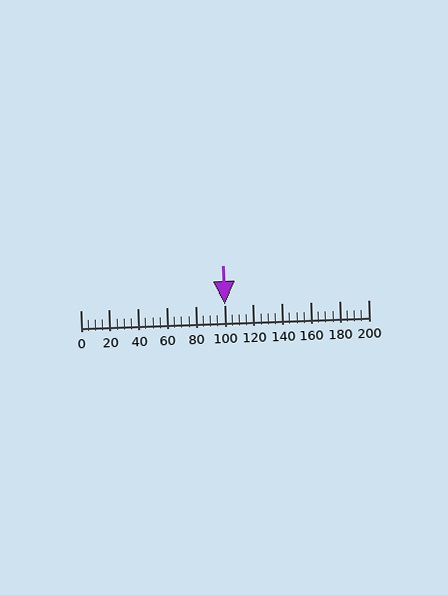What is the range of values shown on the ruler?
The ruler shows values from 0 to 200.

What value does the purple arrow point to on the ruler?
The purple arrow points to approximately 100.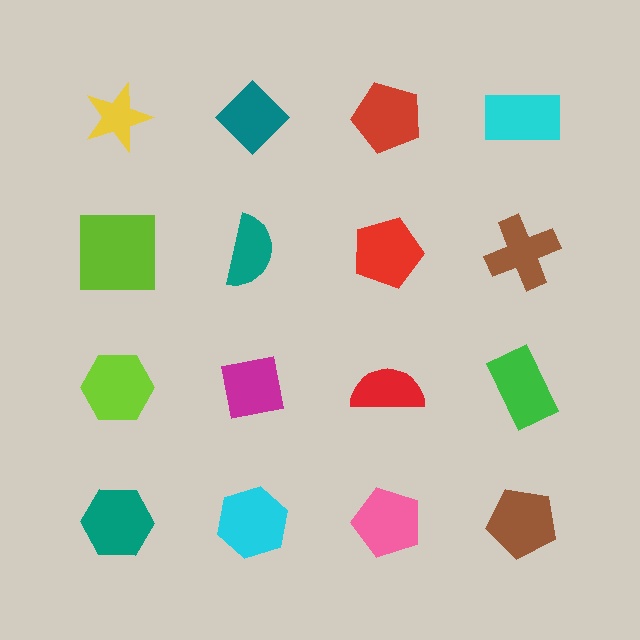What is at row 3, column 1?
A lime hexagon.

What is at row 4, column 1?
A teal hexagon.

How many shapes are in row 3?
4 shapes.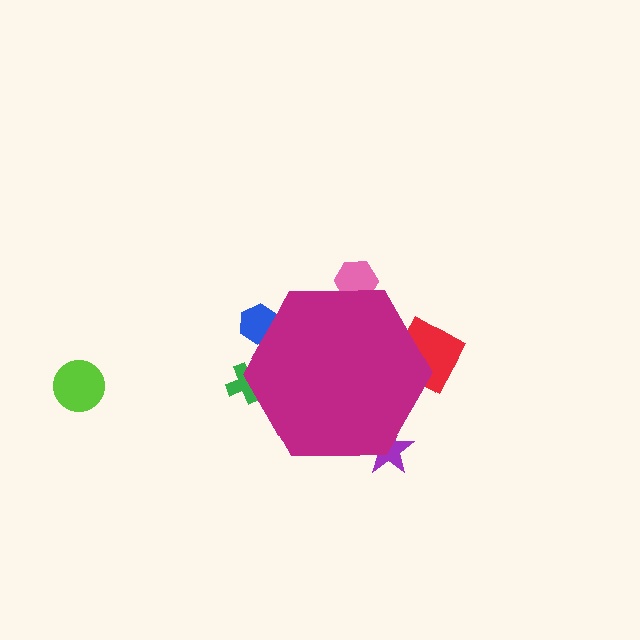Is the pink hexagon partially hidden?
Yes, the pink hexagon is partially hidden behind the magenta hexagon.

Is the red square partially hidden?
Yes, the red square is partially hidden behind the magenta hexagon.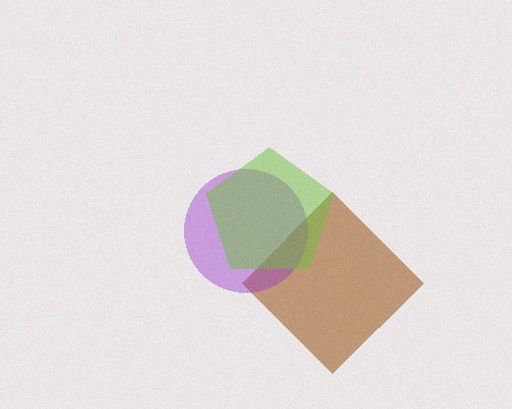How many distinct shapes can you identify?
There are 3 distinct shapes: a brown diamond, a purple circle, a lime pentagon.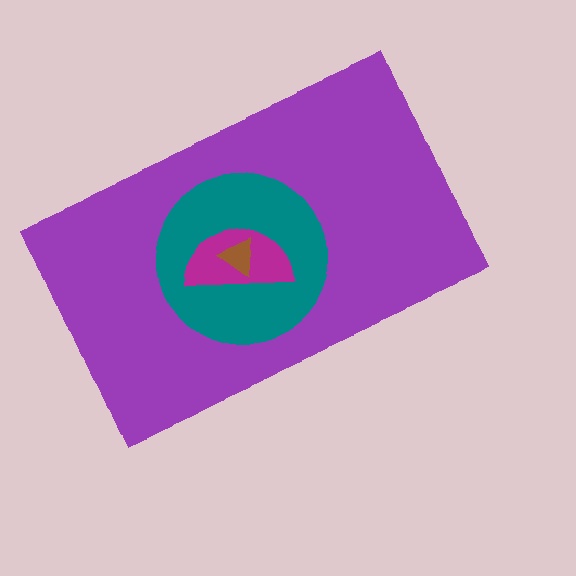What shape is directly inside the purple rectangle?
The teal circle.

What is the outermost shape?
The purple rectangle.